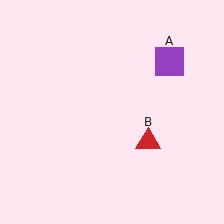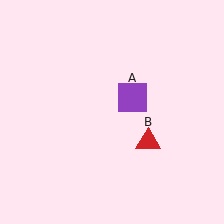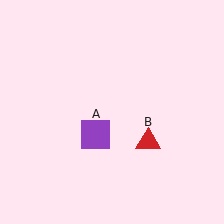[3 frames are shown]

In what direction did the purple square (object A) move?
The purple square (object A) moved down and to the left.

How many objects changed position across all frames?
1 object changed position: purple square (object A).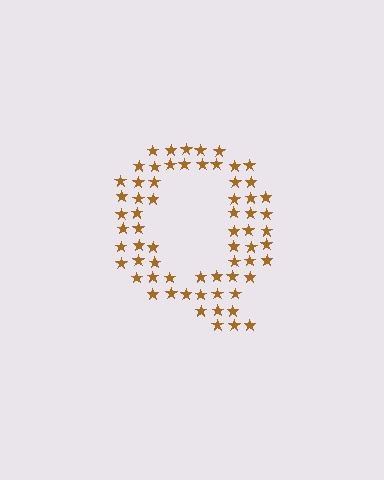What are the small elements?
The small elements are stars.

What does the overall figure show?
The overall figure shows the letter Q.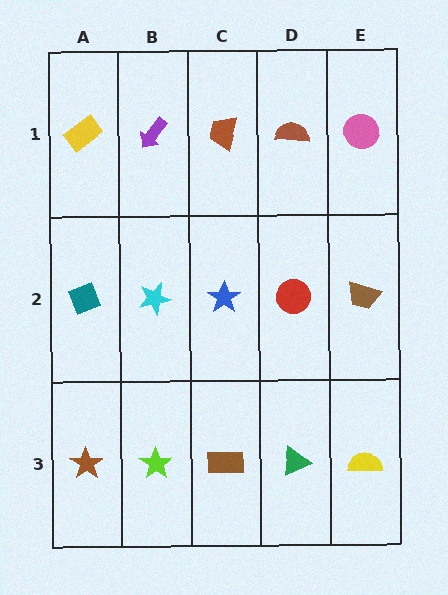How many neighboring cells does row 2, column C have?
4.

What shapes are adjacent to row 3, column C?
A blue star (row 2, column C), a lime star (row 3, column B), a green triangle (row 3, column D).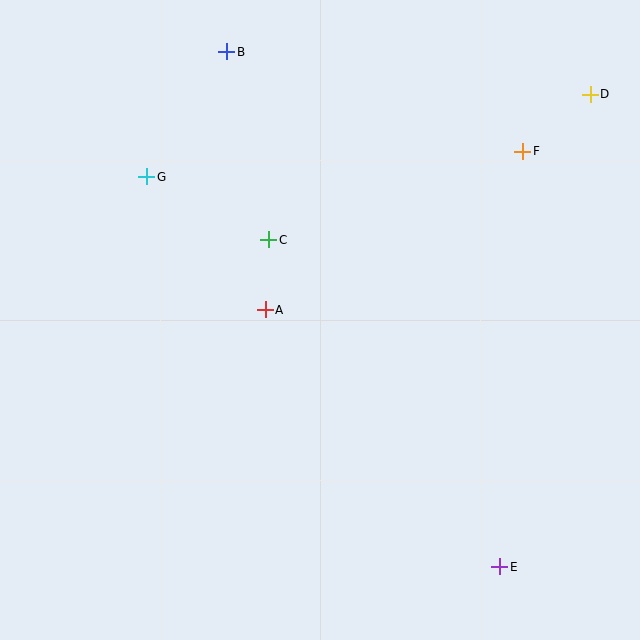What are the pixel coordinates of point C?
Point C is at (269, 240).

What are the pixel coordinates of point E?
Point E is at (500, 567).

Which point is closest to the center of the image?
Point A at (265, 310) is closest to the center.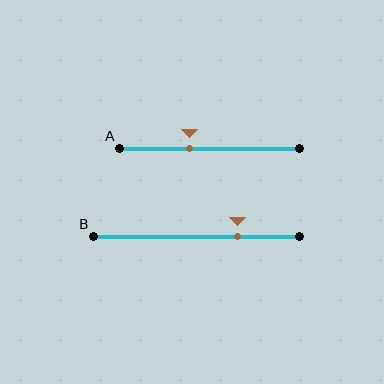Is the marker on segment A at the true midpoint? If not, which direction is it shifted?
No, the marker on segment A is shifted to the left by about 11% of the segment length.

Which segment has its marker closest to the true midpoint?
Segment A has its marker closest to the true midpoint.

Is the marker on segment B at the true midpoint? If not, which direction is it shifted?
No, the marker on segment B is shifted to the right by about 20% of the segment length.